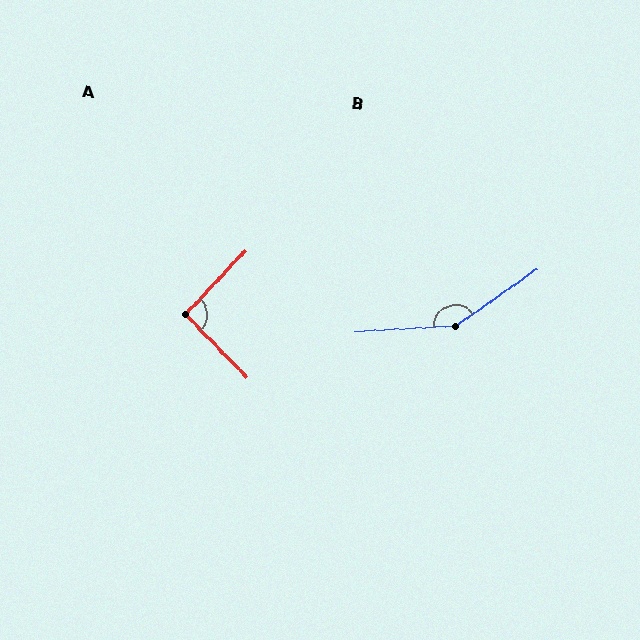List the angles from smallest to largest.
A (93°), B (149°).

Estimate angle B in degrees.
Approximately 149 degrees.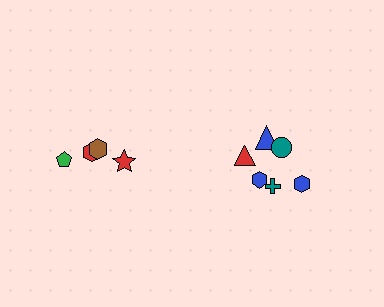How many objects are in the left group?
There are 4 objects.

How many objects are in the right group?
There are 6 objects.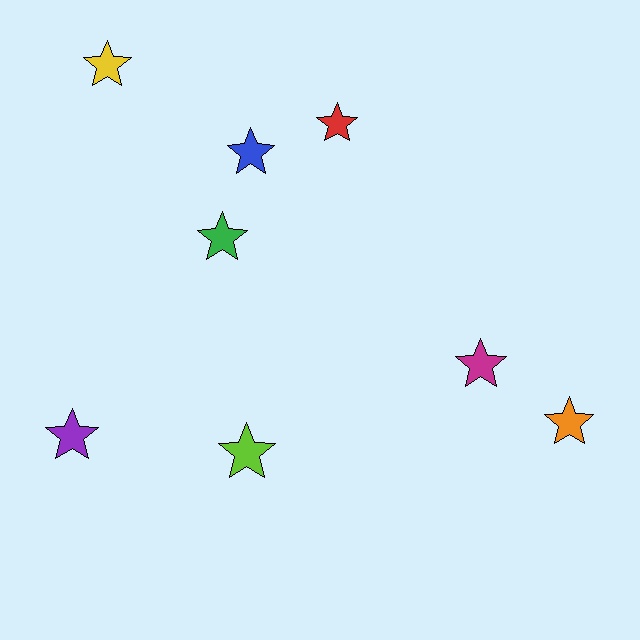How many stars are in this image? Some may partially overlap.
There are 8 stars.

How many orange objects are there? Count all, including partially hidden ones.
There is 1 orange object.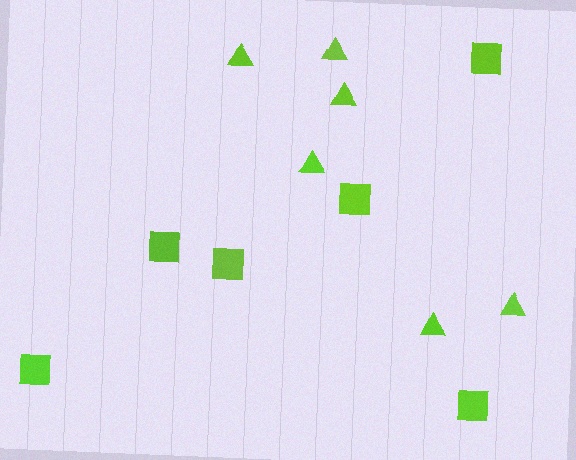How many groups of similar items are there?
There are 2 groups: one group of triangles (6) and one group of squares (6).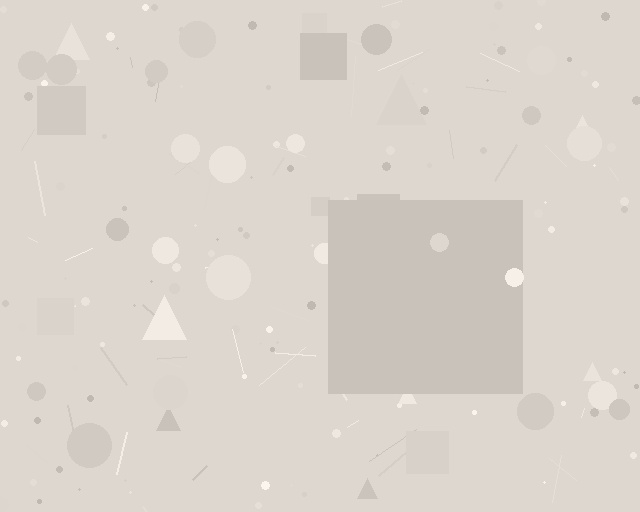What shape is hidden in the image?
A square is hidden in the image.